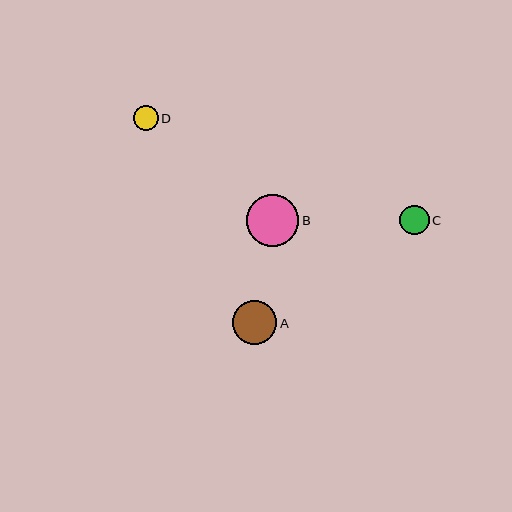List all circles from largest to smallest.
From largest to smallest: B, A, C, D.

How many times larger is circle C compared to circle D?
Circle C is approximately 1.2 times the size of circle D.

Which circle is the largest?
Circle B is the largest with a size of approximately 52 pixels.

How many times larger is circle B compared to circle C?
Circle B is approximately 1.8 times the size of circle C.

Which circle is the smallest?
Circle D is the smallest with a size of approximately 25 pixels.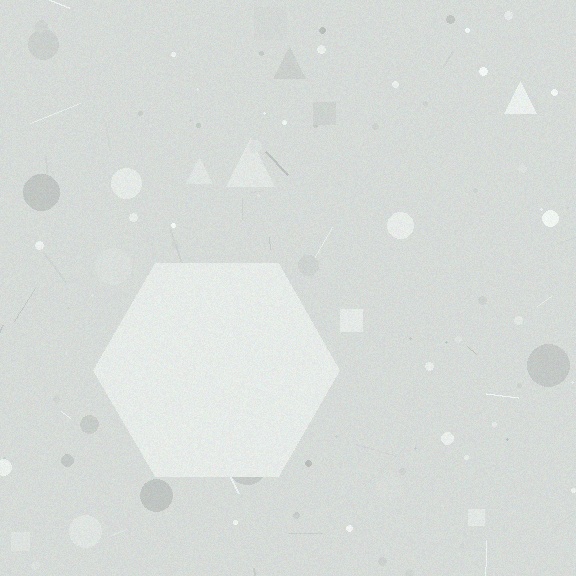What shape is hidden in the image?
A hexagon is hidden in the image.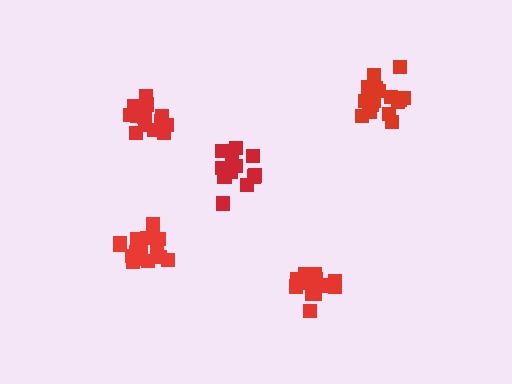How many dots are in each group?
Group 1: 13 dots, Group 2: 15 dots, Group 3: 17 dots, Group 4: 19 dots, Group 5: 13 dots (77 total).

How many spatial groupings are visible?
There are 5 spatial groupings.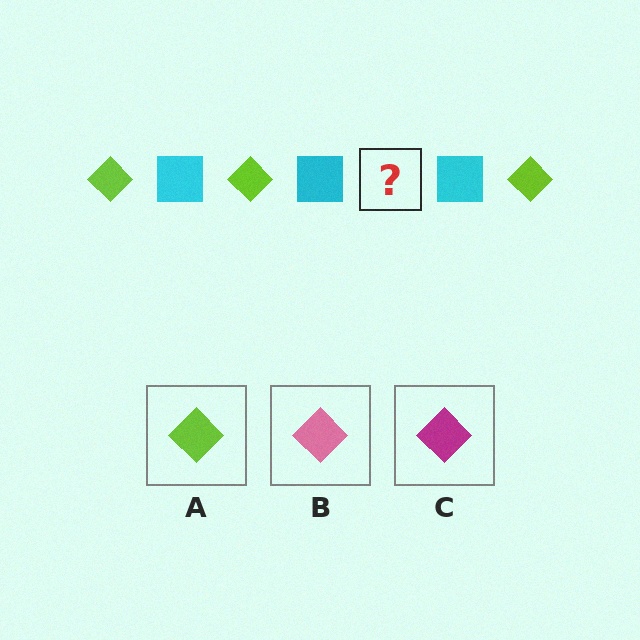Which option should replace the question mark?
Option A.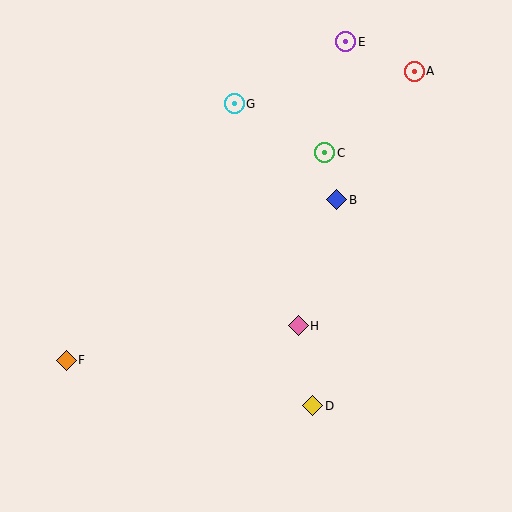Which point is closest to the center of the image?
Point H at (298, 326) is closest to the center.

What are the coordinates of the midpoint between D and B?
The midpoint between D and B is at (325, 303).